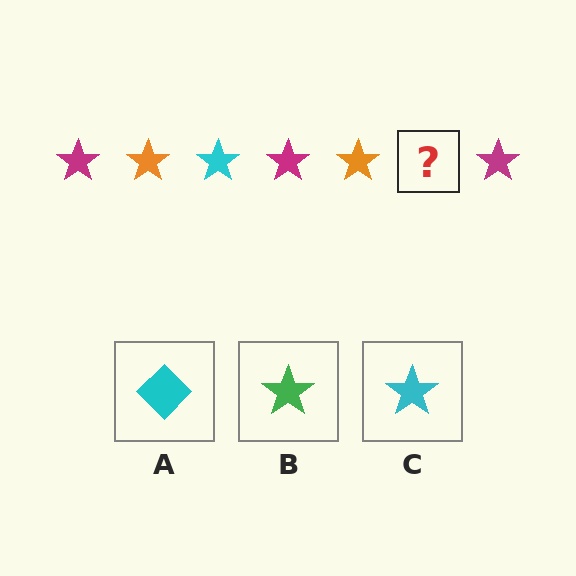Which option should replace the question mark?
Option C.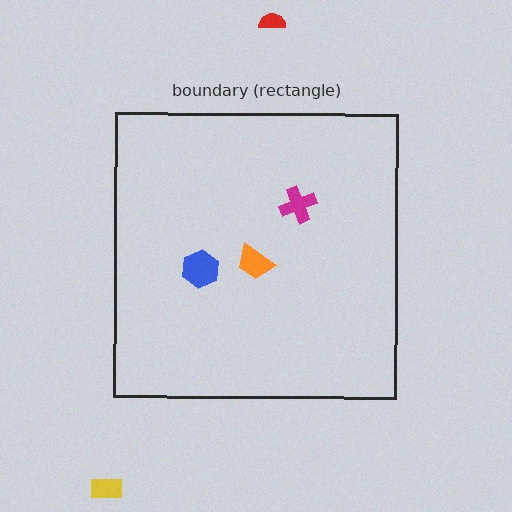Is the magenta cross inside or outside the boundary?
Inside.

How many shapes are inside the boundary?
3 inside, 2 outside.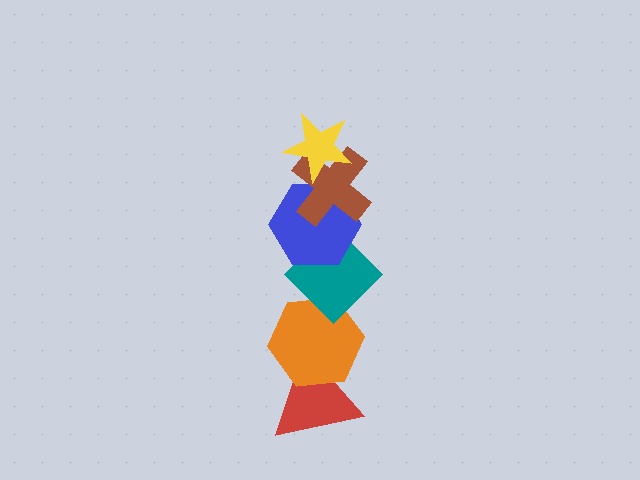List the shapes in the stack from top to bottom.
From top to bottom: the yellow star, the brown cross, the blue hexagon, the teal diamond, the orange hexagon, the red triangle.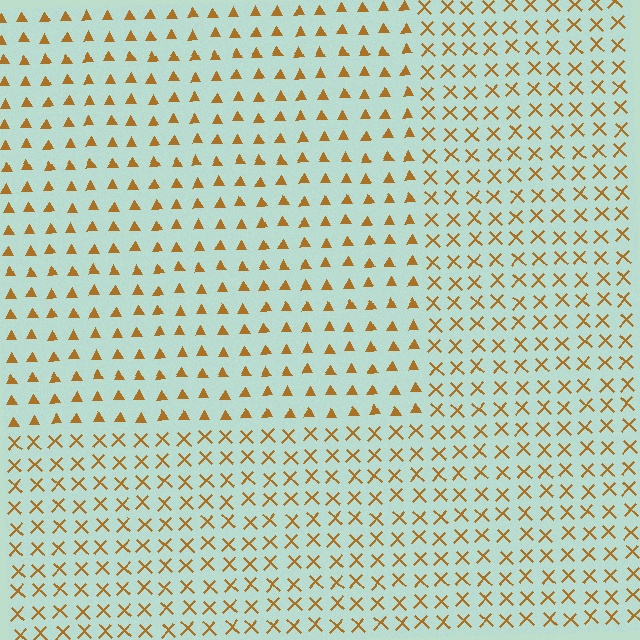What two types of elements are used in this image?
The image uses triangles inside the rectangle region and X marks outside it.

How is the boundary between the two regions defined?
The boundary is defined by a change in element shape: triangles inside vs. X marks outside. All elements share the same color and spacing.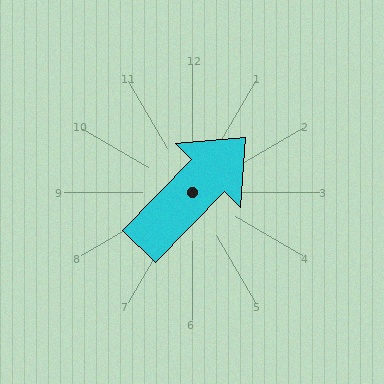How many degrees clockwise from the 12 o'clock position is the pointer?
Approximately 44 degrees.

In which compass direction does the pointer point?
Northeast.